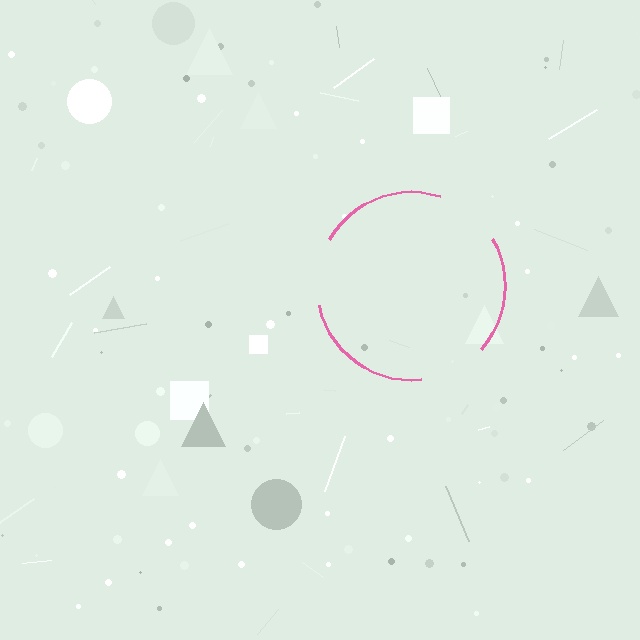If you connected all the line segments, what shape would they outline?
They would outline a circle.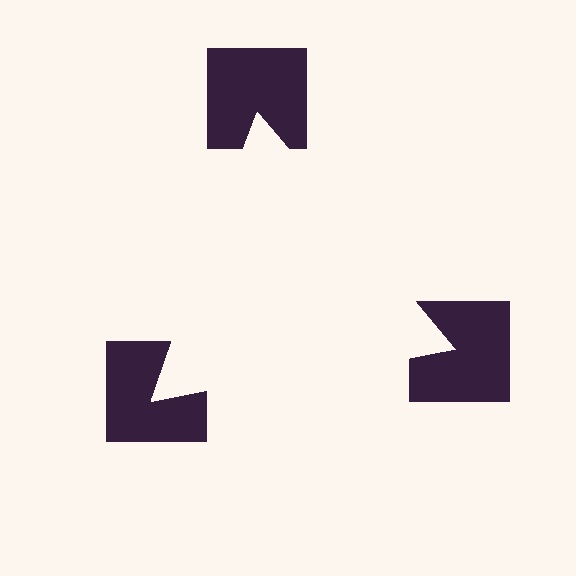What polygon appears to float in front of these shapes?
An illusory triangle — its edges are inferred from the aligned wedge cuts in the notched squares, not physically drawn.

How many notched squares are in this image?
There are 3 — one at each vertex of the illusory triangle.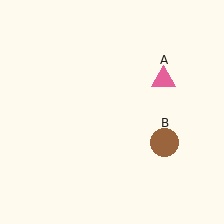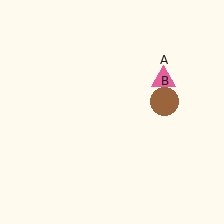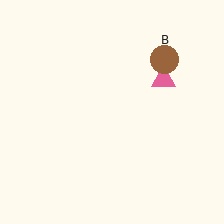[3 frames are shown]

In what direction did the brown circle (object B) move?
The brown circle (object B) moved up.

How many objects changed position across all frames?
1 object changed position: brown circle (object B).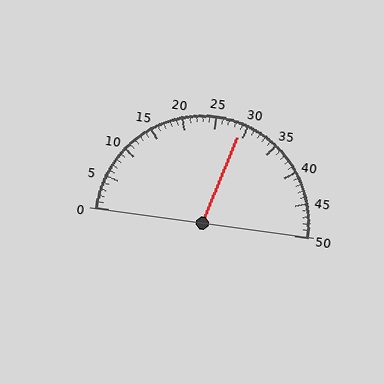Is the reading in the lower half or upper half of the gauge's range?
The reading is in the upper half of the range (0 to 50).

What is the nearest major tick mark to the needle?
The nearest major tick mark is 30.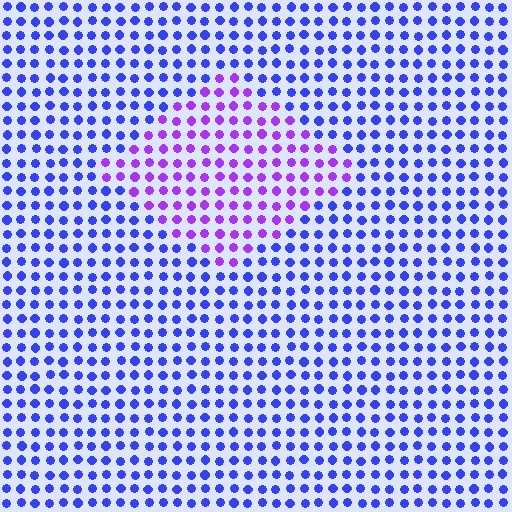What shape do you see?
I see a diamond.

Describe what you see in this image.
The image is filled with small blue elements in a uniform arrangement. A diamond-shaped region is visible where the elements are tinted to a slightly different hue, forming a subtle color boundary.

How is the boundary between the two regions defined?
The boundary is defined purely by a slight shift in hue (about 43 degrees). Spacing, size, and orientation are identical on both sides.